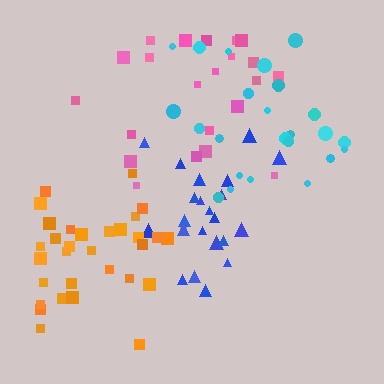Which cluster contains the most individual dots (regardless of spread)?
Orange (31).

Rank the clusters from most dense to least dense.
blue, orange, cyan, pink.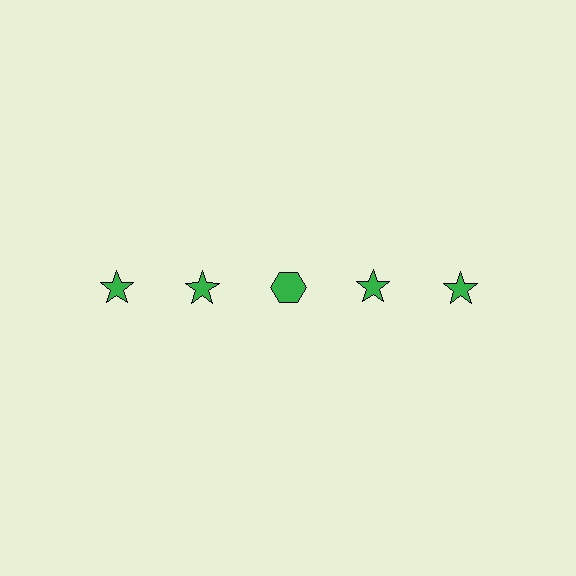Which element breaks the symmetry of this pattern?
The green hexagon in the top row, center column breaks the symmetry. All other shapes are green stars.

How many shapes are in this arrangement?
There are 5 shapes arranged in a grid pattern.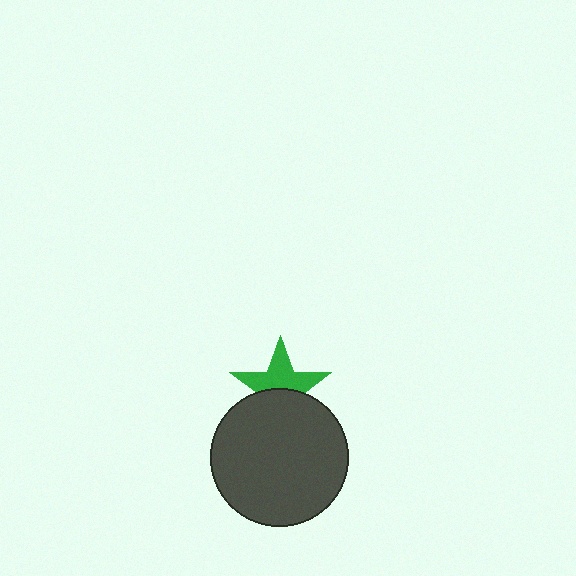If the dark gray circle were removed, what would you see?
You would see the complete green star.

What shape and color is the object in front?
The object in front is a dark gray circle.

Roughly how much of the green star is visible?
About half of it is visible (roughly 56%).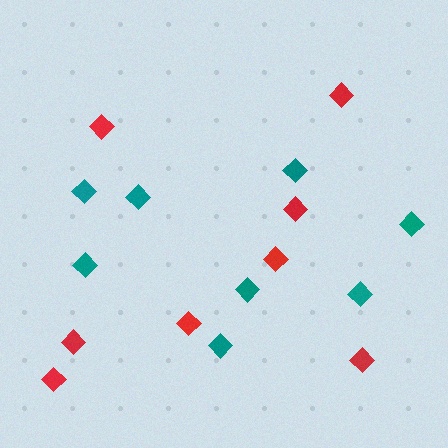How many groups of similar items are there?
There are 2 groups: one group of red diamonds (8) and one group of teal diamonds (8).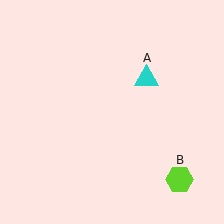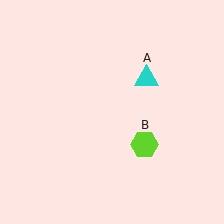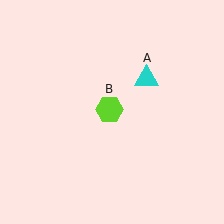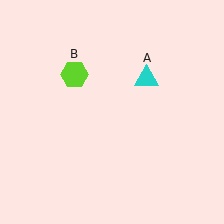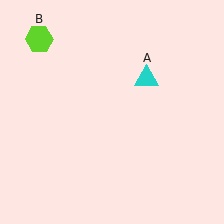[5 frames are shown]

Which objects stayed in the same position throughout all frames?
Cyan triangle (object A) remained stationary.